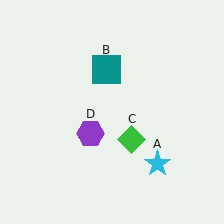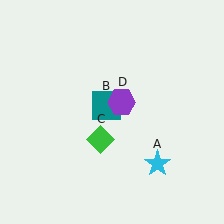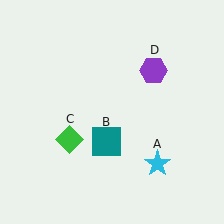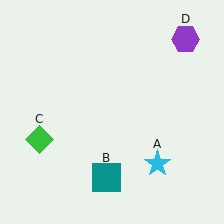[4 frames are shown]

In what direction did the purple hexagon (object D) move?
The purple hexagon (object D) moved up and to the right.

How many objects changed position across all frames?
3 objects changed position: teal square (object B), green diamond (object C), purple hexagon (object D).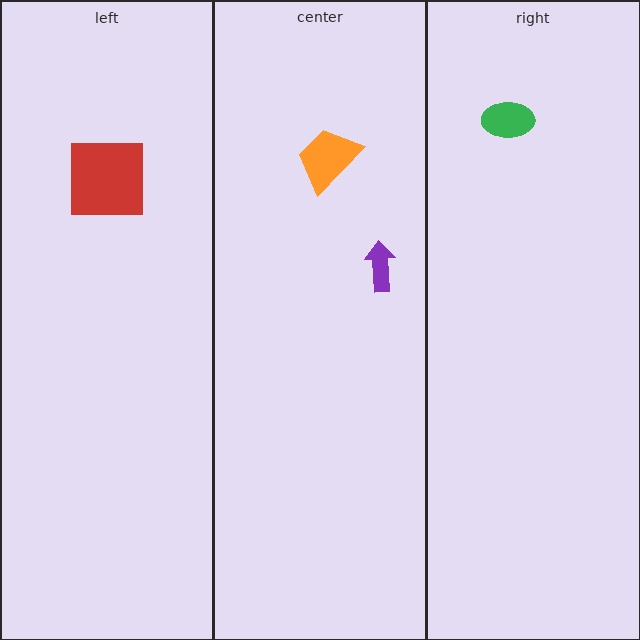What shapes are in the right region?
The green ellipse.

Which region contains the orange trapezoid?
The center region.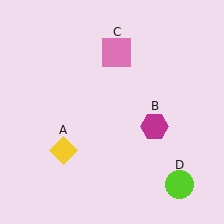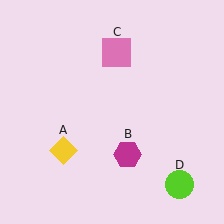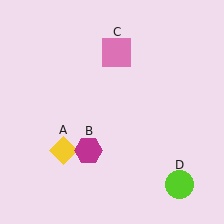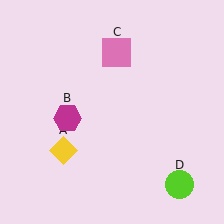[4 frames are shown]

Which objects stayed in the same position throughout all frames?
Yellow diamond (object A) and pink square (object C) and lime circle (object D) remained stationary.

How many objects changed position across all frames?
1 object changed position: magenta hexagon (object B).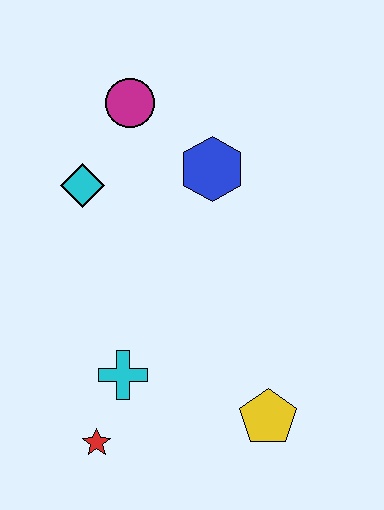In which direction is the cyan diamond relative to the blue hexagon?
The cyan diamond is to the left of the blue hexagon.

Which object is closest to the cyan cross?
The red star is closest to the cyan cross.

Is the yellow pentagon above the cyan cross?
No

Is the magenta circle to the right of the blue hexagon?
No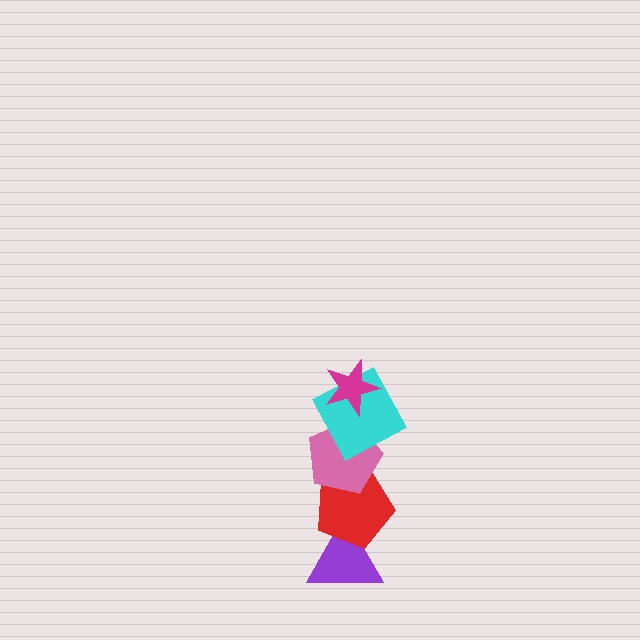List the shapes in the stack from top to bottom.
From top to bottom: the magenta star, the cyan square, the pink pentagon, the red pentagon, the purple triangle.